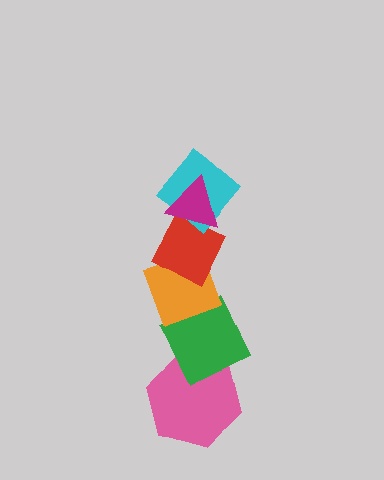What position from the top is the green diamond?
The green diamond is 5th from the top.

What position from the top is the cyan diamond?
The cyan diamond is 2nd from the top.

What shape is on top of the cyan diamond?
The magenta triangle is on top of the cyan diamond.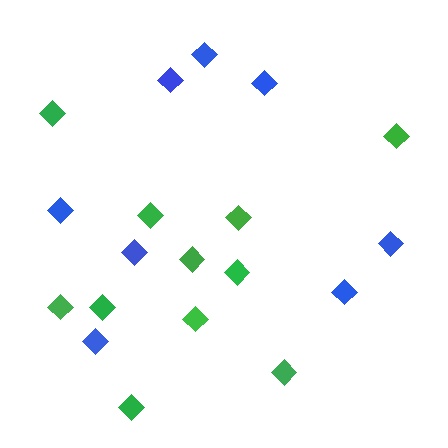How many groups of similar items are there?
There are 2 groups: one group of blue diamonds (8) and one group of green diamonds (11).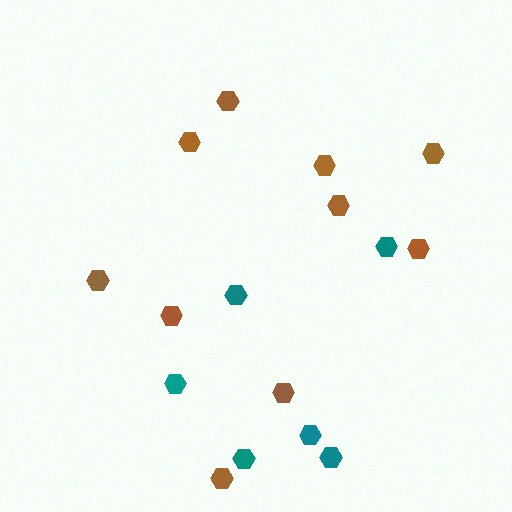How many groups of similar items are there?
There are 2 groups: one group of teal hexagons (6) and one group of brown hexagons (10).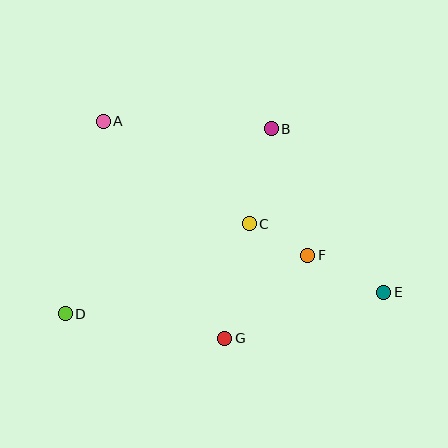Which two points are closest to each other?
Points C and F are closest to each other.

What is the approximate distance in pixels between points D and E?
The distance between D and E is approximately 320 pixels.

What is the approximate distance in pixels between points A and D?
The distance between A and D is approximately 196 pixels.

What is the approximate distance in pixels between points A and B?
The distance between A and B is approximately 168 pixels.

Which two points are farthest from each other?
Points A and E are farthest from each other.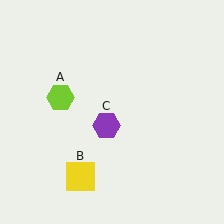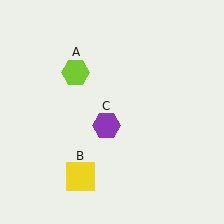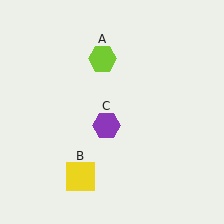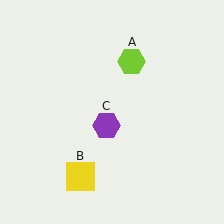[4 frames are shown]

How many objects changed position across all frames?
1 object changed position: lime hexagon (object A).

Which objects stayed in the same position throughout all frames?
Yellow square (object B) and purple hexagon (object C) remained stationary.